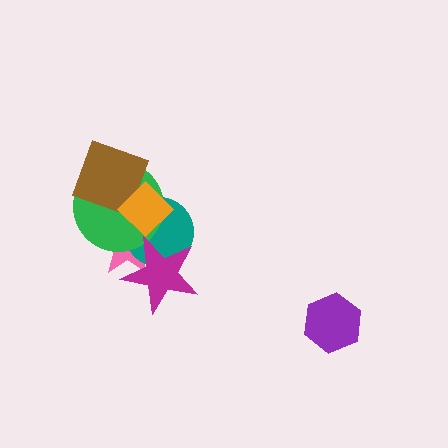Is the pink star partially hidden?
Yes, it is partially covered by another shape.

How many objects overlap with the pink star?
4 objects overlap with the pink star.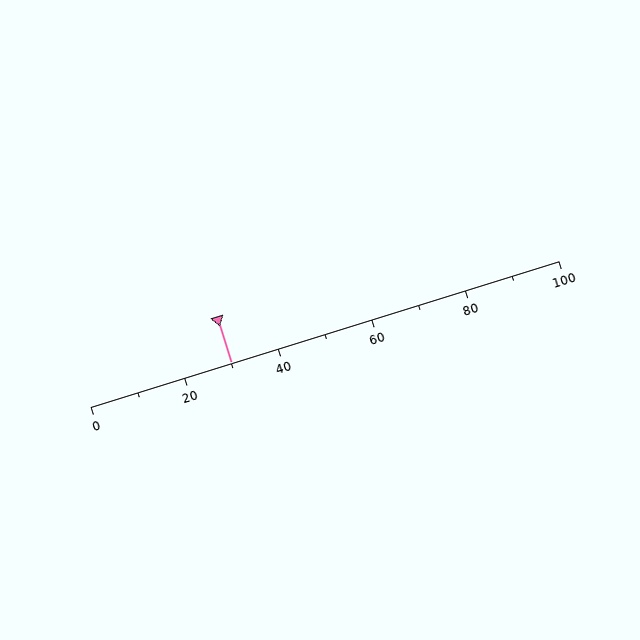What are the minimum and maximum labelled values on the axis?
The axis runs from 0 to 100.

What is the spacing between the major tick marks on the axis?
The major ticks are spaced 20 apart.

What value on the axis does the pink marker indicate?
The marker indicates approximately 30.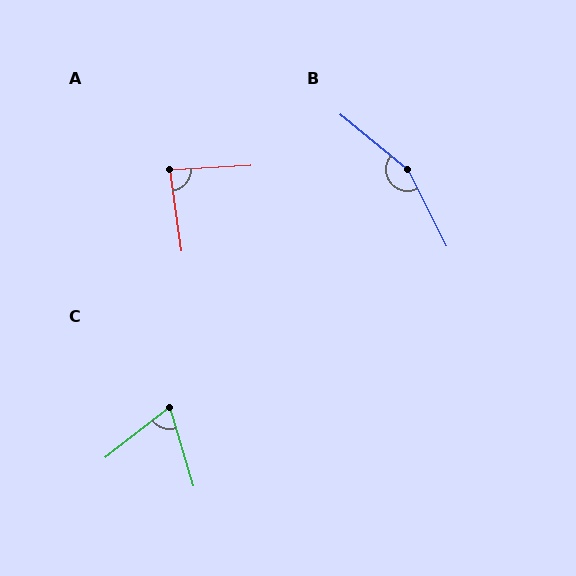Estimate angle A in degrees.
Approximately 85 degrees.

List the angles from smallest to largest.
C (69°), A (85°), B (156°).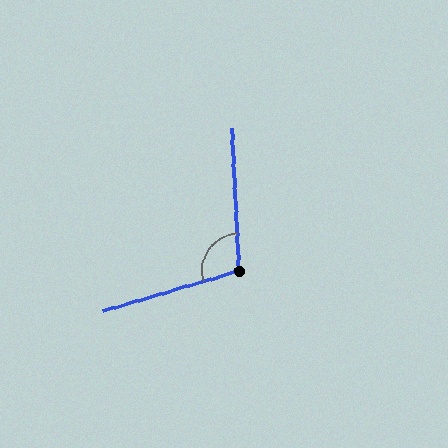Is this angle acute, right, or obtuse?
It is obtuse.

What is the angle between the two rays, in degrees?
Approximately 103 degrees.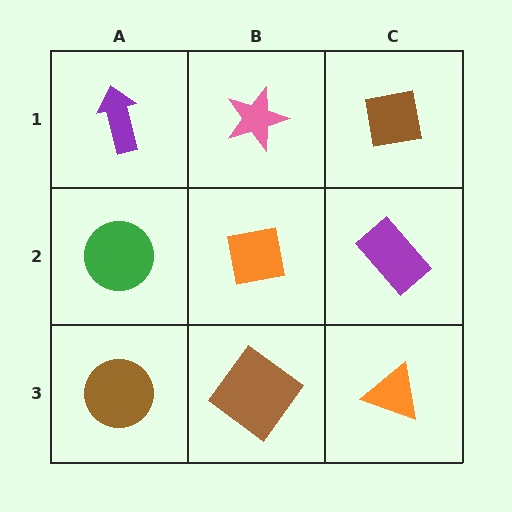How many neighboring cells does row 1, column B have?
3.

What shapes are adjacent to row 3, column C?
A purple rectangle (row 2, column C), a brown diamond (row 3, column B).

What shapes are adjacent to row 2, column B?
A pink star (row 1, column B), a brown diamond (row 3, column B), a green circle (row 2, column A), a purple rectangle (row 2, column C).